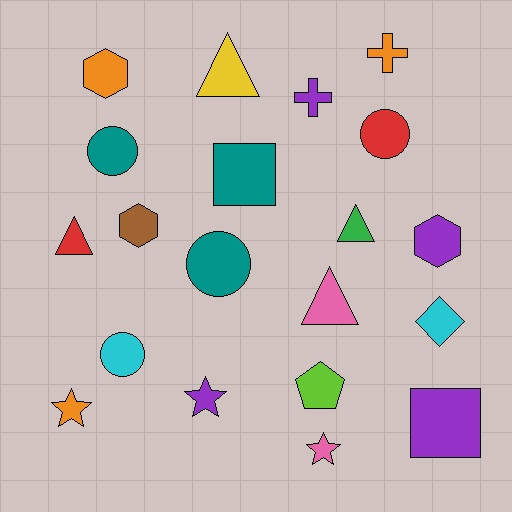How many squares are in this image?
There are 2 squares.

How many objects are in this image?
There are 20 objects.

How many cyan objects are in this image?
There are 2 cyan objects.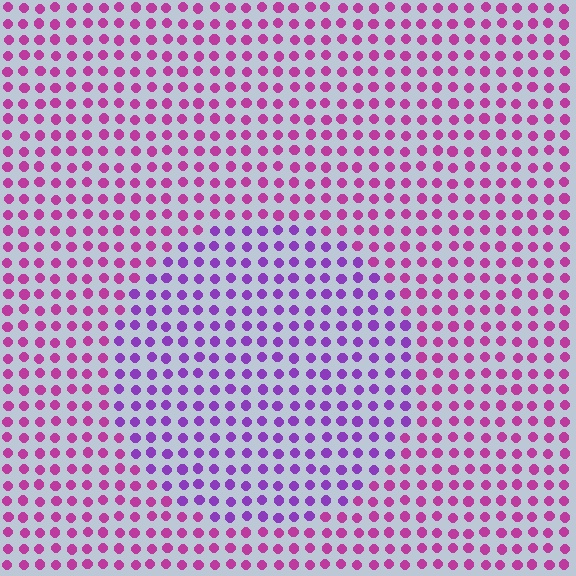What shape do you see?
I see a circle.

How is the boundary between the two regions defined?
The boundary is defined purely by a slight shift in hue (about 37 degrees). Spacing, size, and orientation are identical on both sides.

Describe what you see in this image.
The image is filled with small magenta elements in a uniform arrangement. A circle-shaped region is visible where the elements are tinted to a slightly different hue, forming a subtle color boundary.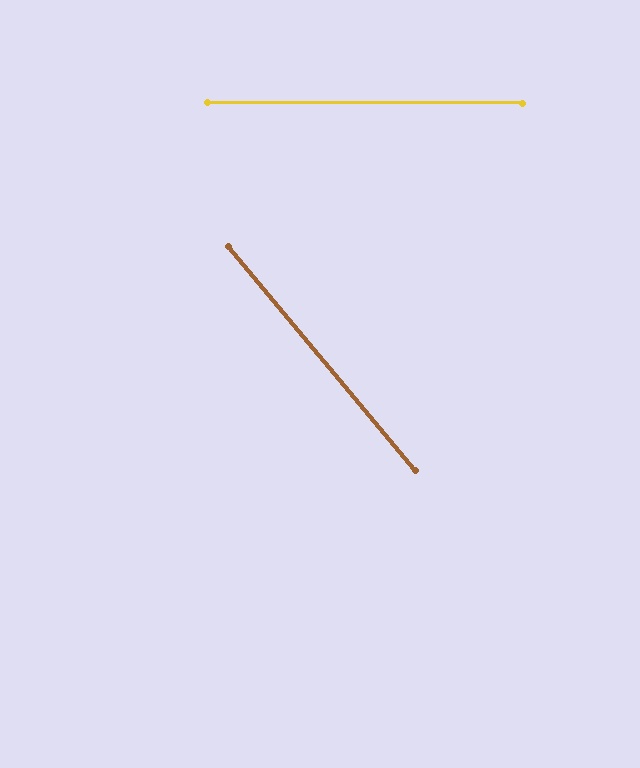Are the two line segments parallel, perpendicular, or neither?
Neither parallel nor perpendicular — they differ by about 50°.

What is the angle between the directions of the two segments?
Approximately 50 degrees.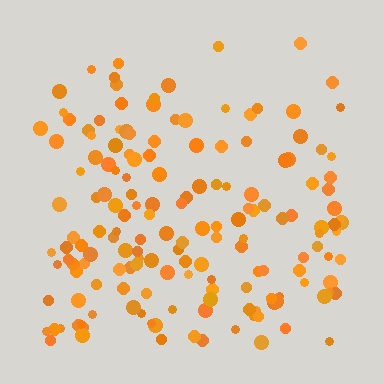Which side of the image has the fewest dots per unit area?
The top.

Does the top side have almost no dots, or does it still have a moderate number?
Still a moderate number, just noticeably fewer than the bottom.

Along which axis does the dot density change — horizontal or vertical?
Vertical.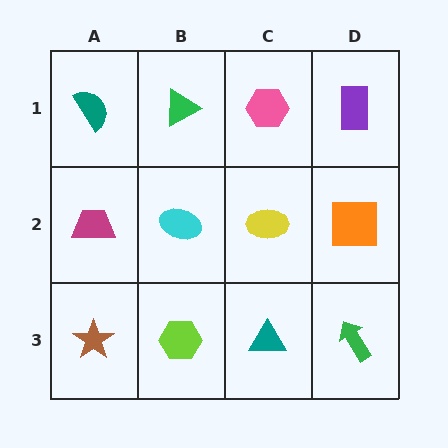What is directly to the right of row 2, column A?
A cyan ellipse.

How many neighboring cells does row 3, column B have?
3.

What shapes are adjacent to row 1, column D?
An orange square (row 2, column D), a pink hexagon (row 1, column C).